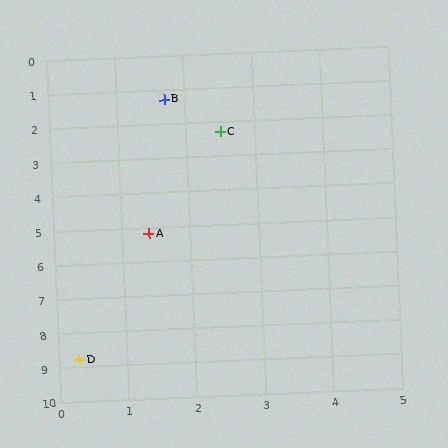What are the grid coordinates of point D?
Point D is at approximately (0.3, 8.8).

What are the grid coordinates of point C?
Point C is at approximately (2.5, 2.3).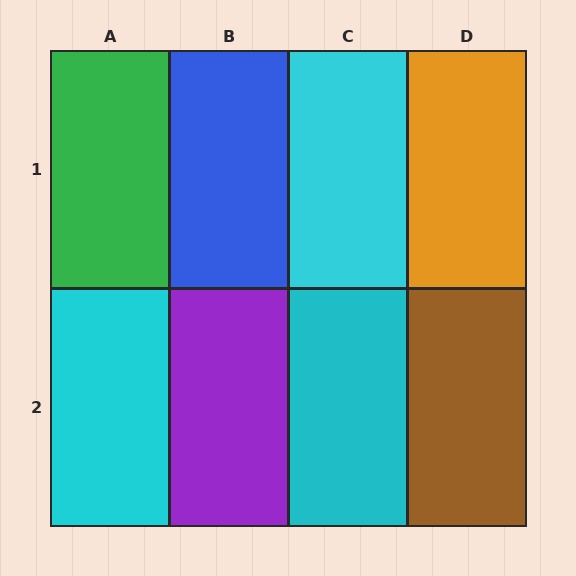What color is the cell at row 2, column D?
Brown.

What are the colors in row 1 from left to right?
Green, blue, cyan, orange.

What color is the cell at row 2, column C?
Cyan.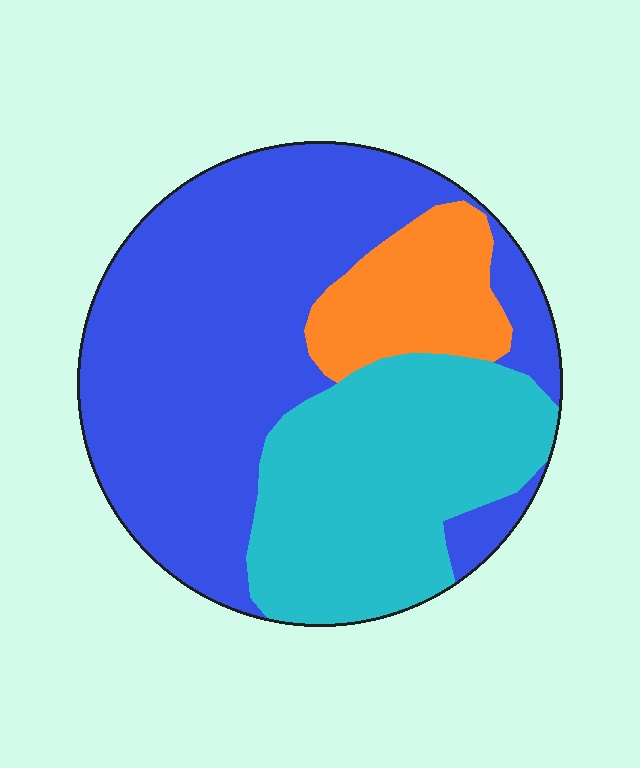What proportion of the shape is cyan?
Cyan takes up about one third (1/3) of the shape.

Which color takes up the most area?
Blue, at roughly 55%.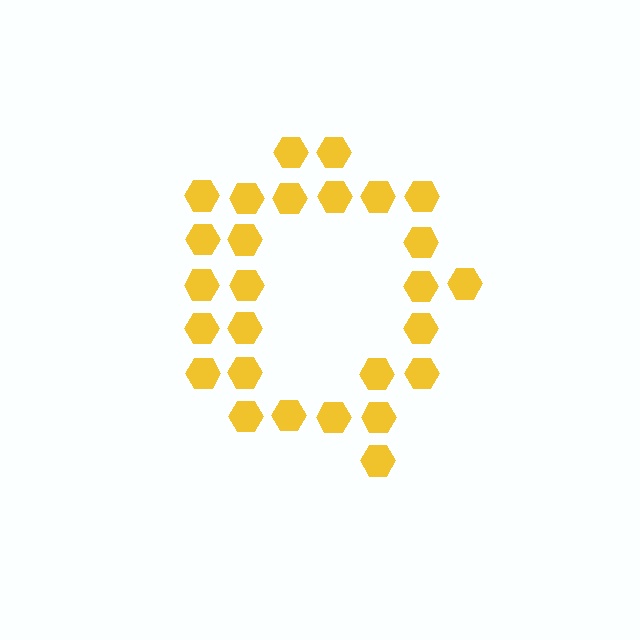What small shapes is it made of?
It is made of small hexagons.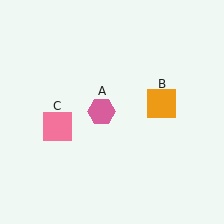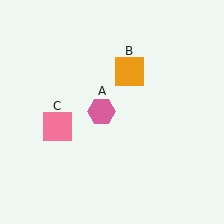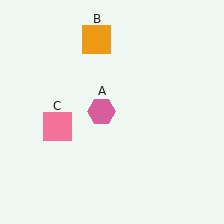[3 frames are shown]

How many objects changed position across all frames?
1 object changed position: orange square (object B).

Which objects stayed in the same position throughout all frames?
Pink hexagon (object A) and pink square (object C) remained stationary.